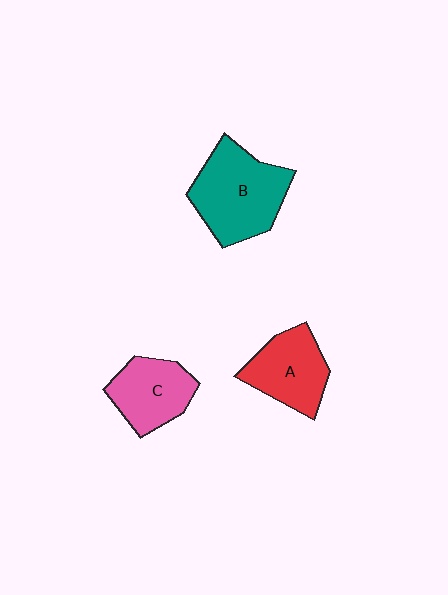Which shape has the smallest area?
Shape C (pink).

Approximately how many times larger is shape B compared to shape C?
Approximately 1.5 times.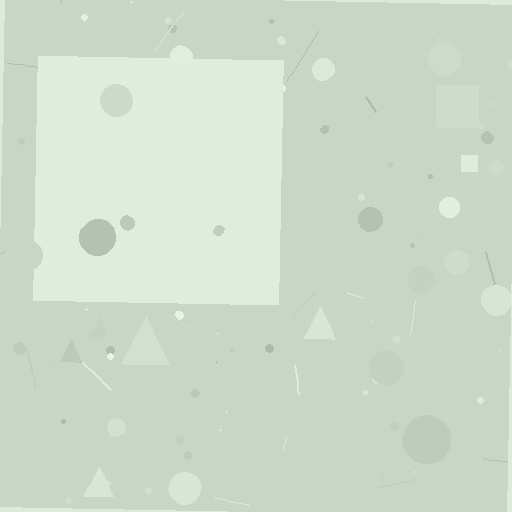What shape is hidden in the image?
A square is hidden in the image.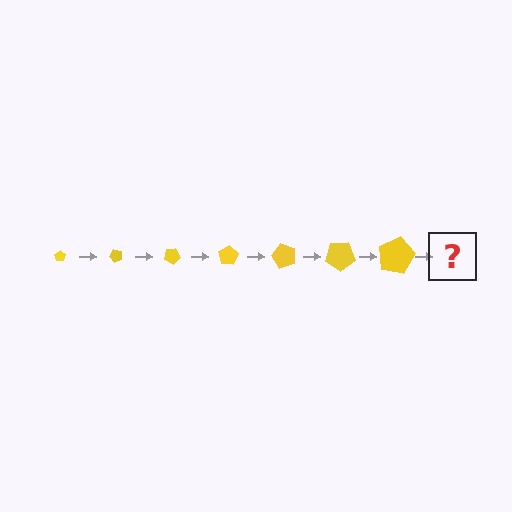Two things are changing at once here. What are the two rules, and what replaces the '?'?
The two rules are that the pentagon grows larger each step and it rotates 50 degrees each step. The '?' should be a pentagon, larger than the previous one and rotated 350 degrees from the start.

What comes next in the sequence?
The next element should be a pentagon, larger than the previous one and rotated 350 degrees from the start.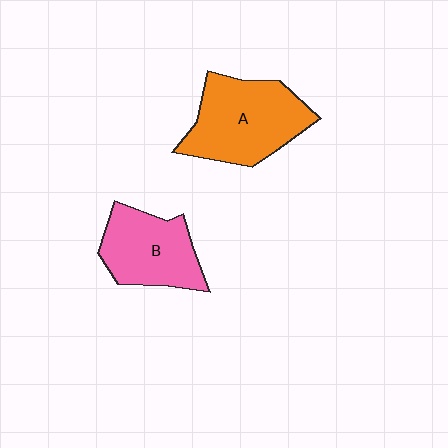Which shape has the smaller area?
Shape B (pink).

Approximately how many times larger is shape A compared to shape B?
Approximately 1.3 times.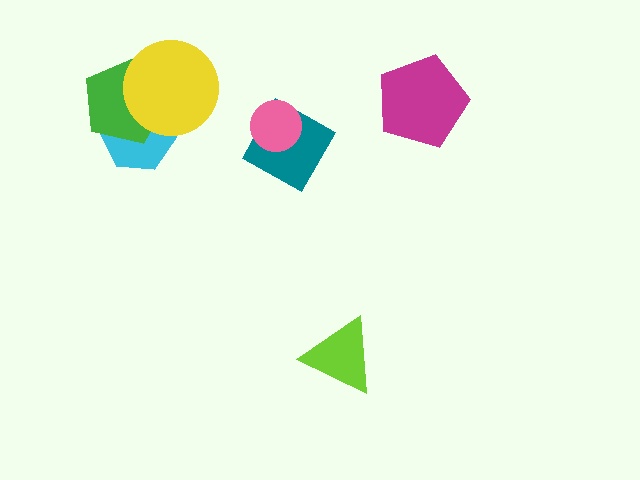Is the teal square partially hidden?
Yes, it is partially covered by another shape.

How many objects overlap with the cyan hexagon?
2 objects overlap with the cyan hexagon.